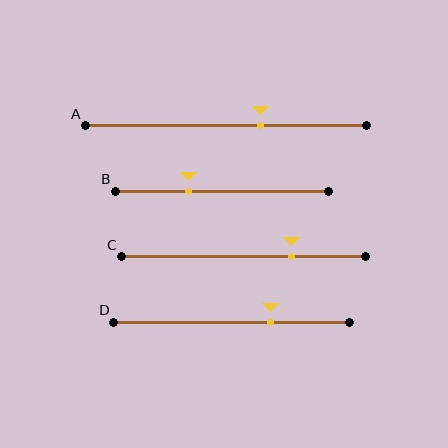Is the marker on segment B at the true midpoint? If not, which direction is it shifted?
No, the marker on segment B is shifted to the left by about 16% of the segment length.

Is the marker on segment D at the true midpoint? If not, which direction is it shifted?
No, the marker on segment D is shifted to the right by about 16% of the segment length.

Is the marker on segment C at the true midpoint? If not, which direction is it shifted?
No, the marker on segment C is shifted to the right by about 20% of the segment length.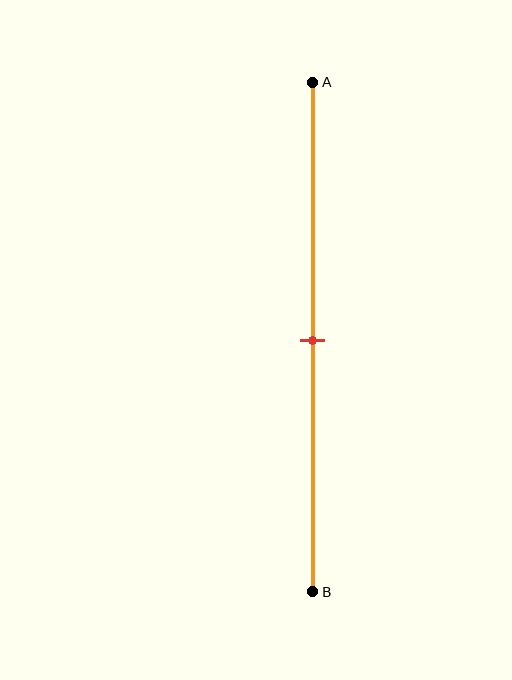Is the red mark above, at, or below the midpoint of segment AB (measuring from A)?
The red mark is approximately at the midpoint of segment AB.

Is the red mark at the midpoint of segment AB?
Yes, the mark is approximately at the midpoint.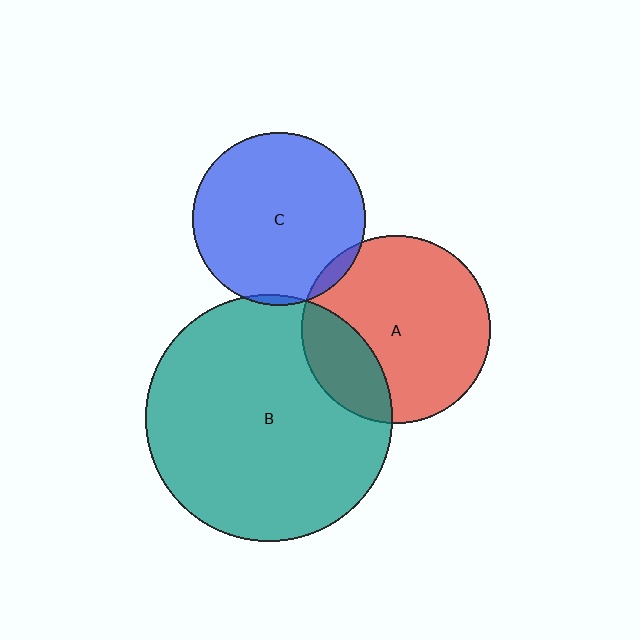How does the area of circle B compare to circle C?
Approximately 2.0 times.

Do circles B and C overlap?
Yes.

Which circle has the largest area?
Circle B (teal).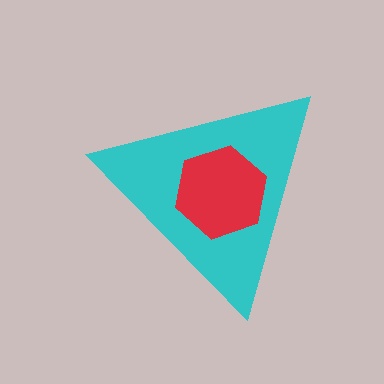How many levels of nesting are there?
2.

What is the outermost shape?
The cyan triangle.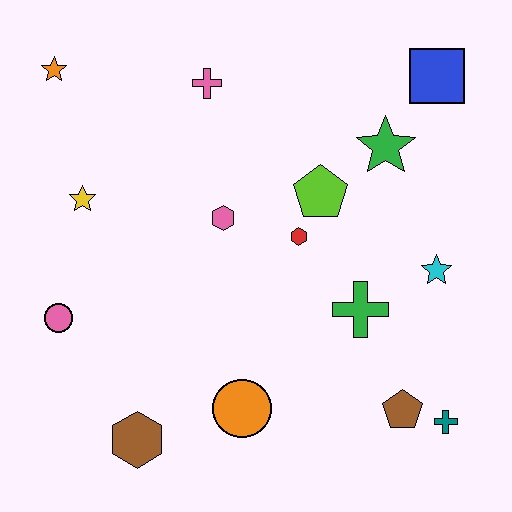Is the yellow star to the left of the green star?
Yes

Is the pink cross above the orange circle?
Yes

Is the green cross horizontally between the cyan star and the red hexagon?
Yes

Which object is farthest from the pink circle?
The blue square is farthest from the pink circle.